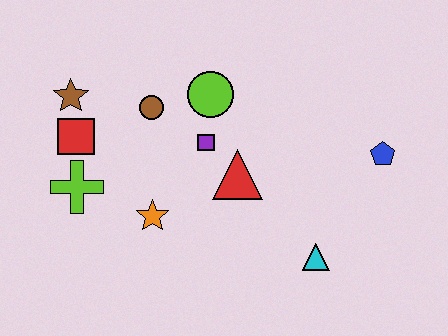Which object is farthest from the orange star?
The blue pentagon is farthest from the orange star.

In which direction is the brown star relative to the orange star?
The brown star is above the orange star.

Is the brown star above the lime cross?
Yes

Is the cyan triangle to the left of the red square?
No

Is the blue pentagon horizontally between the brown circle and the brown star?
No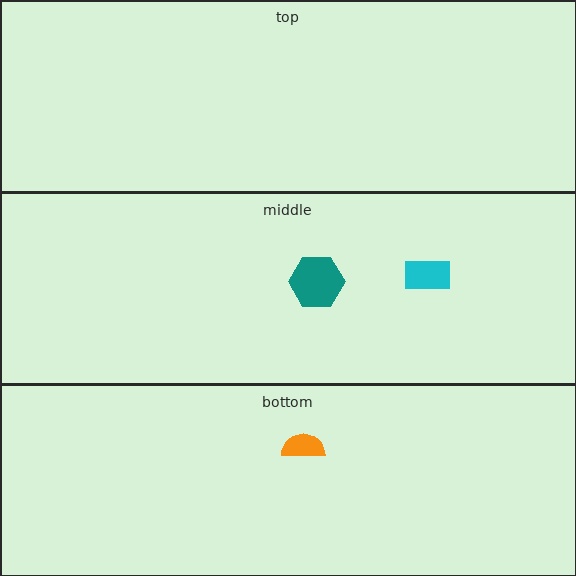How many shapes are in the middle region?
2.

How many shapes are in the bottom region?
1.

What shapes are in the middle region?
The cyan rectangle, the teal hexagon.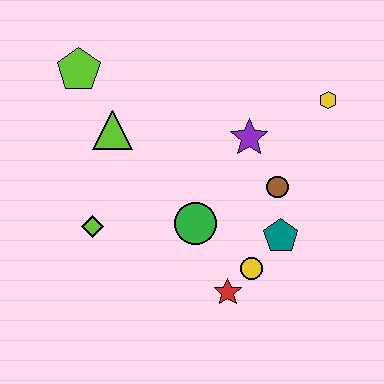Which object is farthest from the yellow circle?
The lime pentagon is farthest from the yellow circle.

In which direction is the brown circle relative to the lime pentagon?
The brown circle is to the right of the lime pentagon.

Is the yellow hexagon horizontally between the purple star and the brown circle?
No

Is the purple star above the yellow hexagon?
No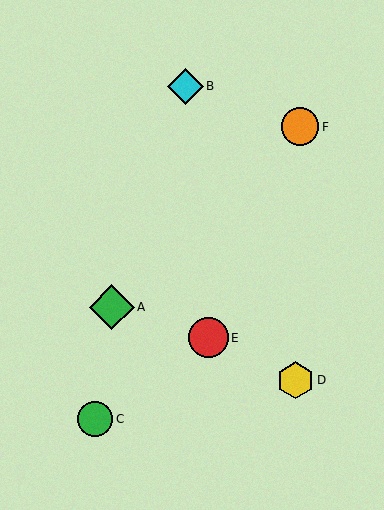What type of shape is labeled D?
Shape D is a yellow hexagon.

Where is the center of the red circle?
The center of the red circle is at (208, 338).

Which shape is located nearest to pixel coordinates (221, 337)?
The red circle (labeled E) at (208, 338) is nearest to that location.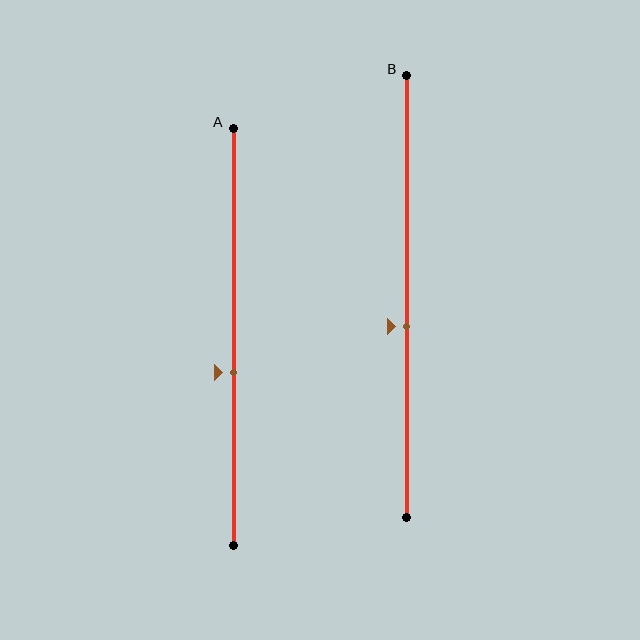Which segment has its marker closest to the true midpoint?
Segment B has its marker closest to the true midpoint.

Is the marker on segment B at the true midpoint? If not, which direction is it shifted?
No, the marker on segment B is shifted downward by about 7% of the segment length.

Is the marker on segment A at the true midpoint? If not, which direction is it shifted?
No, the marker on segment A is shifted downward by about 8% of the segment length.